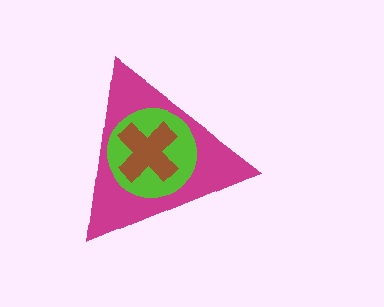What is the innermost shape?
The brown cross.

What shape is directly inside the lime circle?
The brown cross.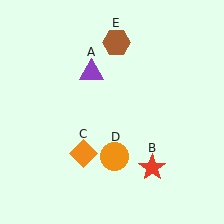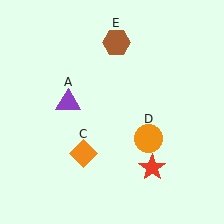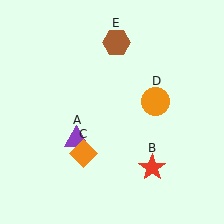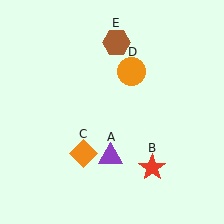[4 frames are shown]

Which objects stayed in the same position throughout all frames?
Red star (object B) and orange diamond (object C) and brown hexagon (object E) remained stationary.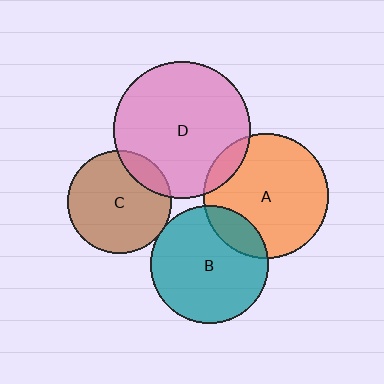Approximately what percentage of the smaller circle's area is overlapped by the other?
Approximately 15%.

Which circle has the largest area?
Circle D (pink).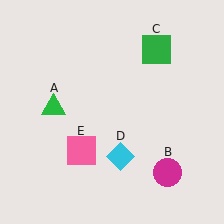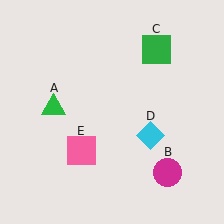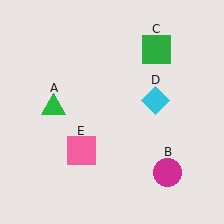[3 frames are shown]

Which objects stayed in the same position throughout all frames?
Green triangle (object A) and magenta circle (object B) and green square (object C) and pink square (object E) remained stationary.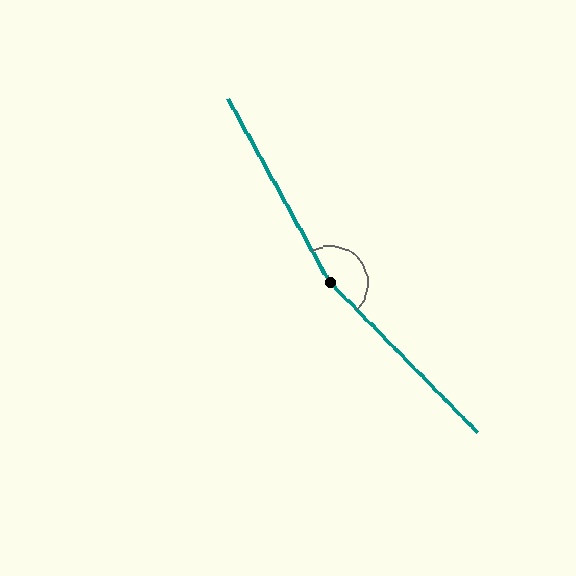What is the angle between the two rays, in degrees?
Approximately 165 degrees.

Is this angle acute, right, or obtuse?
It is obtuse.